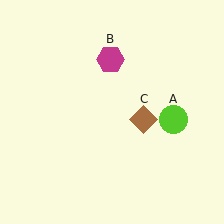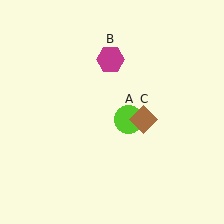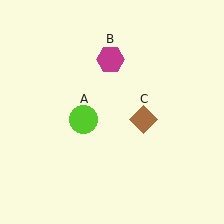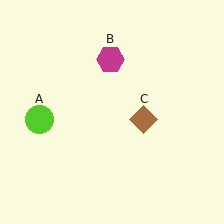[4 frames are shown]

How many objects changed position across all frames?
1 object changed position: lime circle (object A).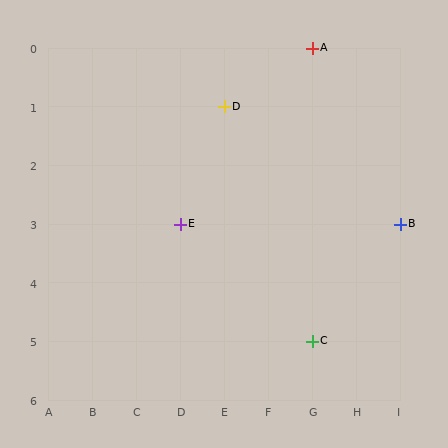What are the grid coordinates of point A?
Point A is at grid coordinates (G, 0).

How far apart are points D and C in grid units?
Points D and C are 2 columns and 4 rows apart (about 4.5 grid units diagonally).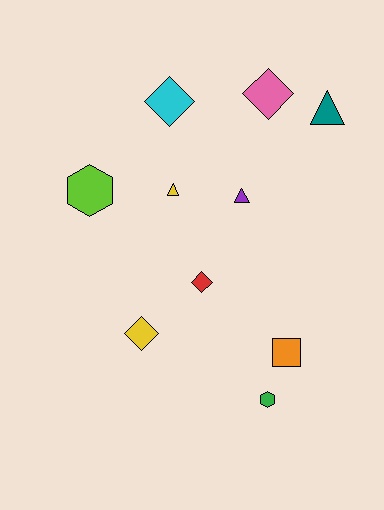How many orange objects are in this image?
There is 1 orange object.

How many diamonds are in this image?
There are 4 diamonds.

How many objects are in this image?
There are 10 objects.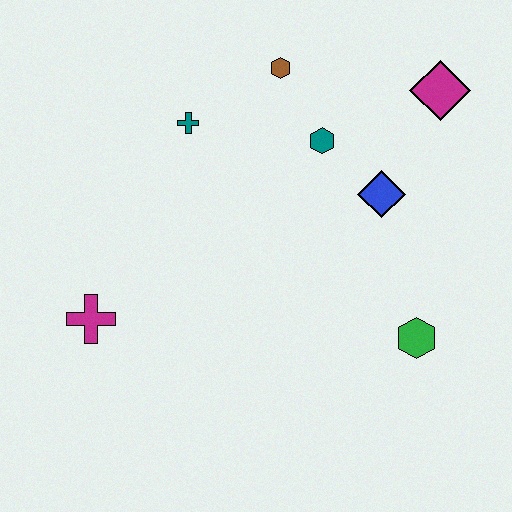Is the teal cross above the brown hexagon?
No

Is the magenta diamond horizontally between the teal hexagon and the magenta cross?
No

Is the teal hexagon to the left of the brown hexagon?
No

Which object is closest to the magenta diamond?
The blue diamond is closest to the magenta diamond.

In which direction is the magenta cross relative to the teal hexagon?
The magenta cross is to the left of the teal hexagon.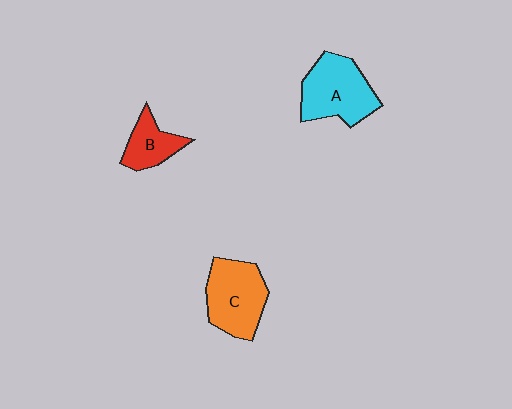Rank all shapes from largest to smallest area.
From largest to smallest: A (cyan), C (orange), B (red).